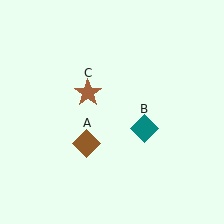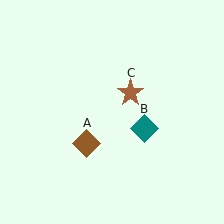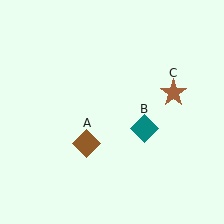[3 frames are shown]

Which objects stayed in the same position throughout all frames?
Brown diamond (object A) and teal diamond (object B) remained stationary.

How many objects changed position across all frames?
1 object changed position: brown star (object C).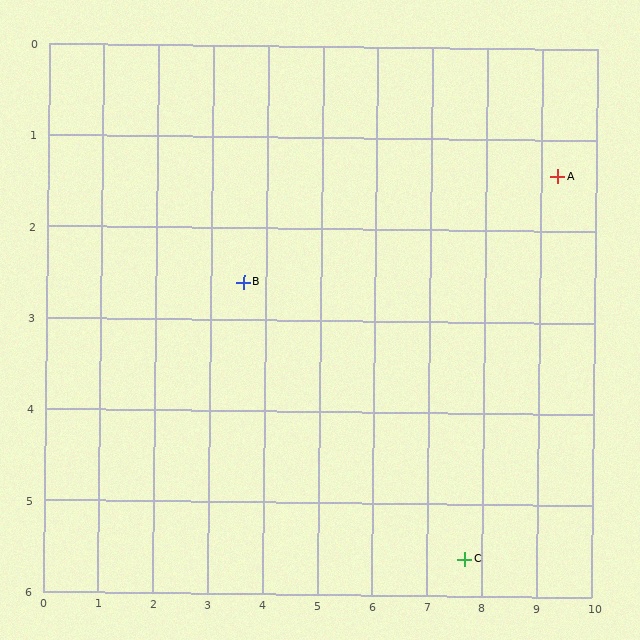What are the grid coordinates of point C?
Point C is at approximately (7.7, 5.6).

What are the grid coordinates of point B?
Point B is at approximately (3.6, 2.6).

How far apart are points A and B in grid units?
Points A and B are about 5.8 grid units apart.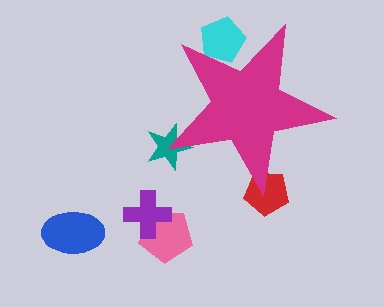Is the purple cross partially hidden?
No, the purple cross is fully visible.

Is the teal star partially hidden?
Yes, the teal star is partially hidden behind the magenta star.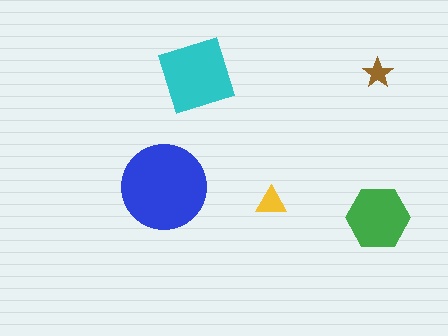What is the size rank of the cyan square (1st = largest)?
2nd.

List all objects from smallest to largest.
The brown star, the yellow triangle, the green hexagon, the cyan square, the blue circle.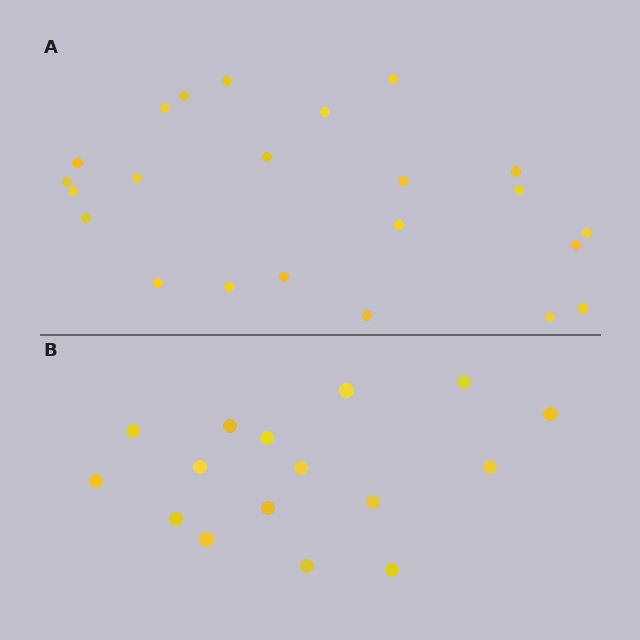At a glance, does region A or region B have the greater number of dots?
Region A (the top region) has more dots.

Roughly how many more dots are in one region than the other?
Region A has roughly 8 or so more dots than region B.